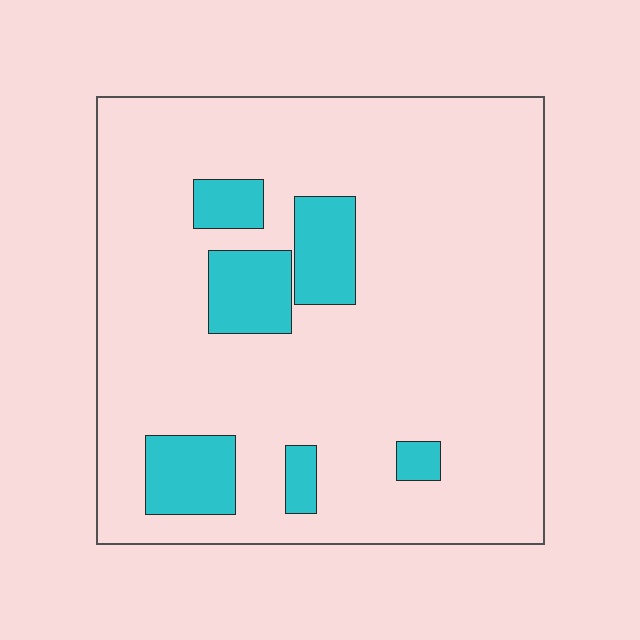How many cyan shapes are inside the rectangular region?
6.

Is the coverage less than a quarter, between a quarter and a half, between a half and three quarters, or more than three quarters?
Less than a quarter.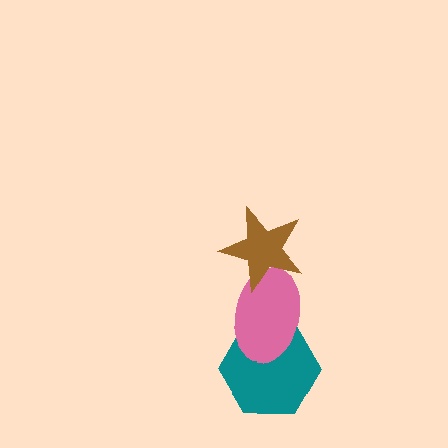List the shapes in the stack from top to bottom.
From top to bottom: the brown star, the pink ellipse, the teal hexagon.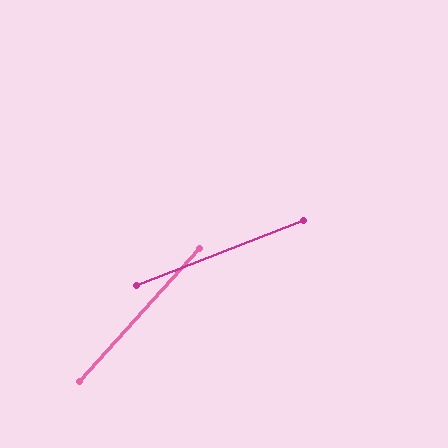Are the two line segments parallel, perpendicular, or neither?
Neither parallel nor perpendicular — they differ by about 27°.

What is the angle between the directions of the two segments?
Approximately 27 degrees.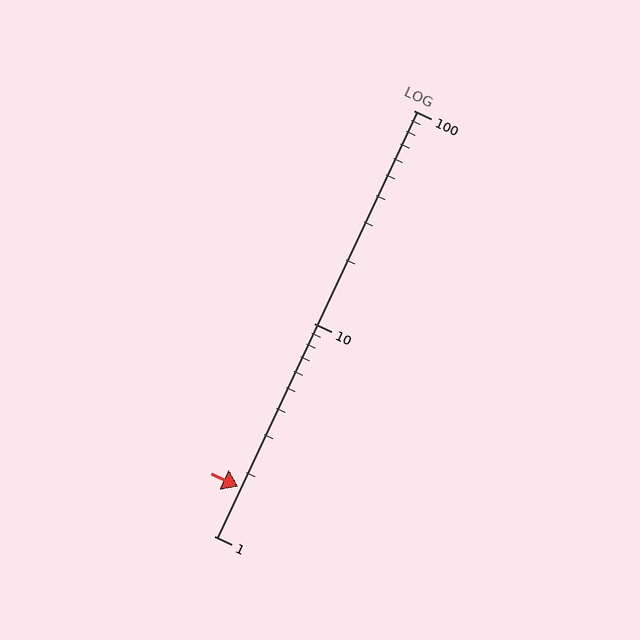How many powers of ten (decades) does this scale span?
The scale spans 2 decades, from 1 to 100.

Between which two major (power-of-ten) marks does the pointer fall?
The pointer is between 1 and 10.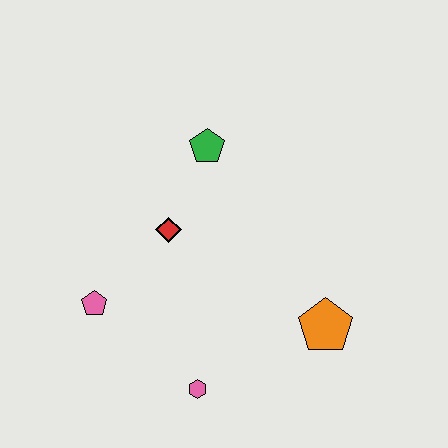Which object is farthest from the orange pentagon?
The pink pentagon is farthest from the orange pentagon.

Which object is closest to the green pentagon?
The red diamond is closest to the green pentagon.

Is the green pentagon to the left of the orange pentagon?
Yes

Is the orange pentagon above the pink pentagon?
No